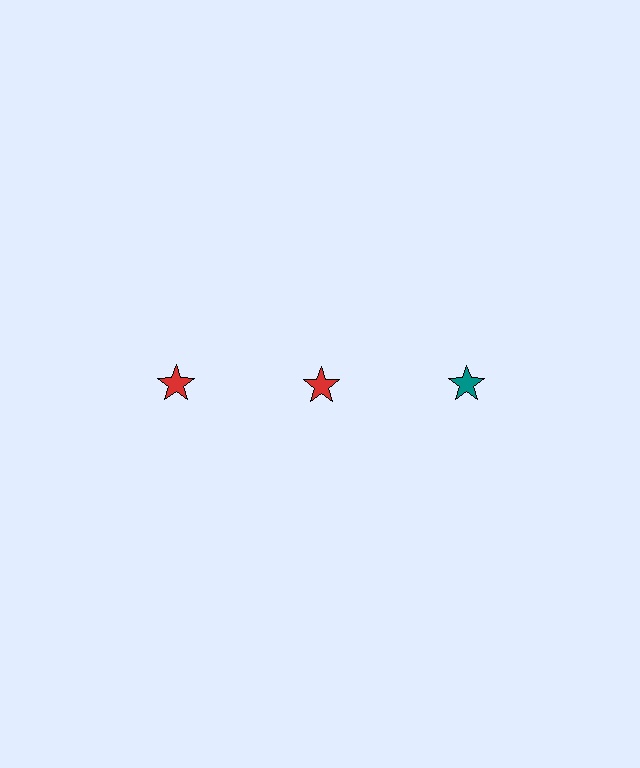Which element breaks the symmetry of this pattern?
The teal star in the top row, center column breaks the symmetry. All other shapes are red stars.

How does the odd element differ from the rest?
It has a different color: teal instead of red.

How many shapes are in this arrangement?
There are 3 shapes arranged in a grid pattern.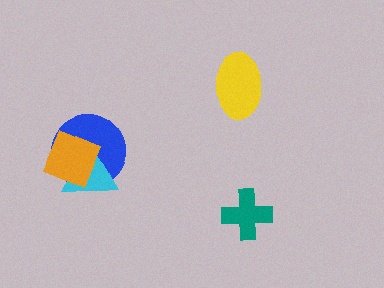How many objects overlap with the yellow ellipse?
0 objects overlap with the yellow ellipse.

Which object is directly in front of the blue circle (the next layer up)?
The cyan triangle is directly in front of the blue circle.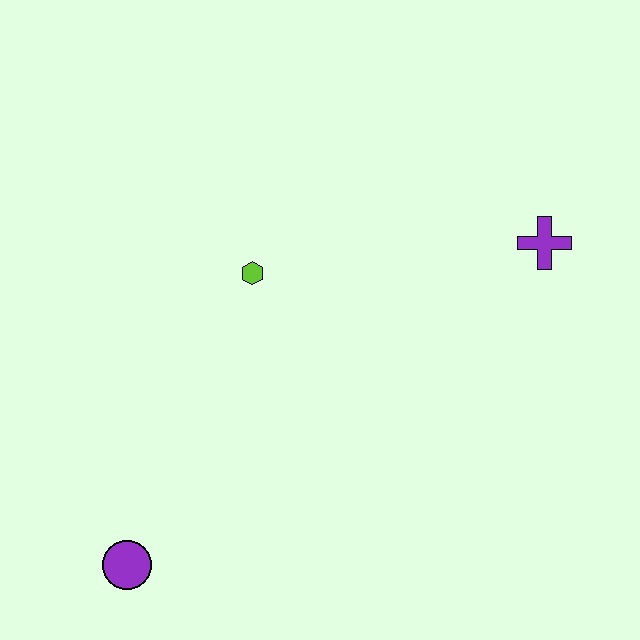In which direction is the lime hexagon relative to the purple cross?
The lime hexagon is to the left of the purple cross.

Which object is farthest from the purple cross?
The purple circle is farthest from the purple cross.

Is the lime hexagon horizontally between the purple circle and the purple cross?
Yes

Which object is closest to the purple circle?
The lime hexagon is closest to the purple circle.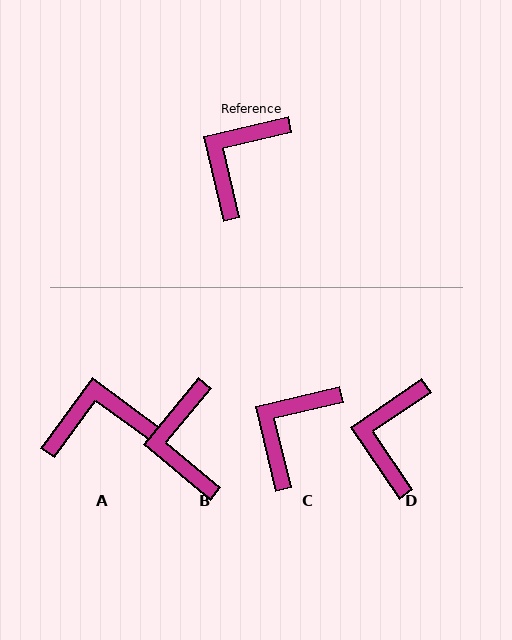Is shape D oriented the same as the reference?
No, it is off by about 21 degrees.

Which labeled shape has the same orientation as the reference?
C.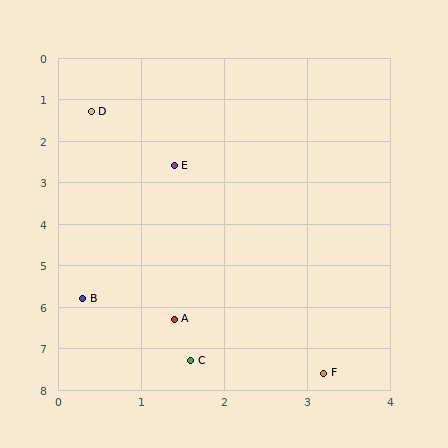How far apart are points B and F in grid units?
Points B and F are about 3.4 grid units apart.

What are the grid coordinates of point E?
Point E is at approximately (1.4, 2.6).